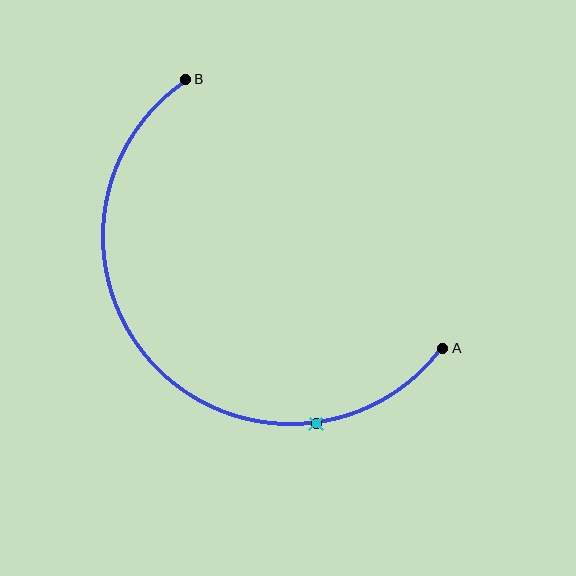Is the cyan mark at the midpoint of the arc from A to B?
No. The cyan mark lies on the arc but is closer to endpoint A. The arc midpoint would be at the point on the curve equidistant along the arc from both A and B.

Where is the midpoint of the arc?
The arc midpoint is the point on the curve farthest from the straight line joining A and B. It sits below and to the left of that line.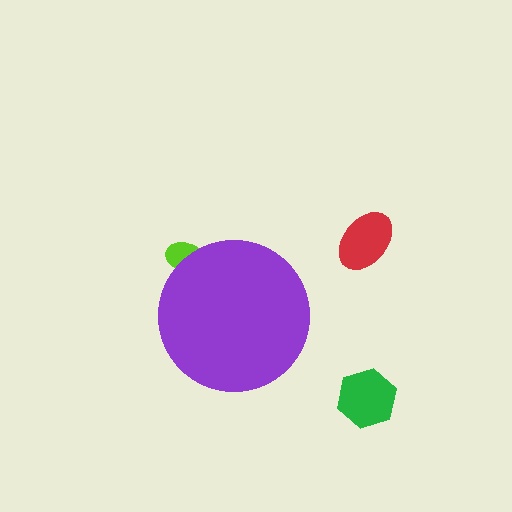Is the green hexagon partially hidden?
No, the green hexagon is fully visible.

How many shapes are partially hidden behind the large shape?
1 shape is partially hidden.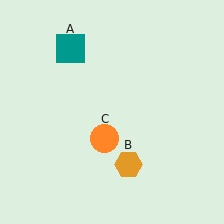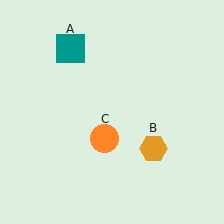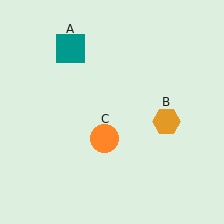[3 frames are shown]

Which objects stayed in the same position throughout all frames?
Teal square (object A) and orange circle (object C) remained stationary.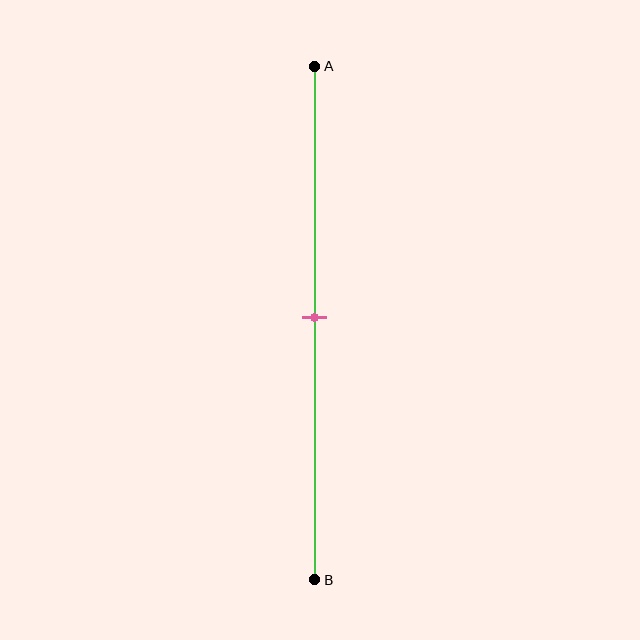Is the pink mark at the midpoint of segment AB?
Yes, the mark is approximately at the midpoint.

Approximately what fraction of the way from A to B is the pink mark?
The pink mark is approximately 50% of the way from A to B.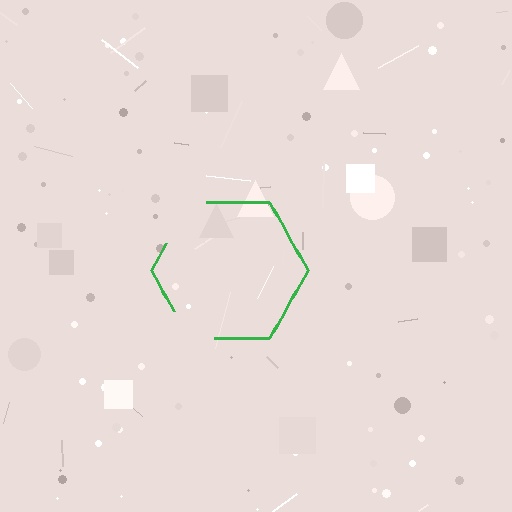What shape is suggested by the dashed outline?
The dashed outline suggests a hexagon.